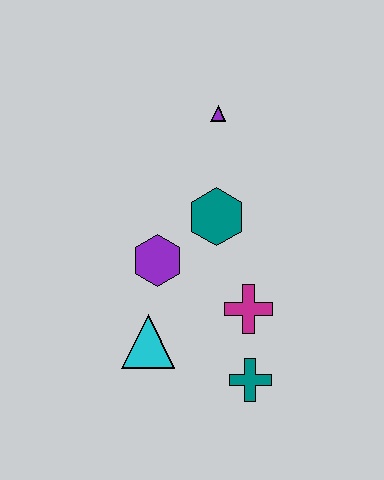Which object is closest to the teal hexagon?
The purple hexagon is closest to the teal hexagon.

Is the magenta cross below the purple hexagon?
Yes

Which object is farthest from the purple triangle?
The teal cross is farthest from the purple triangle.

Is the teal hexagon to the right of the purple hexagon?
Yes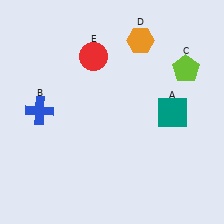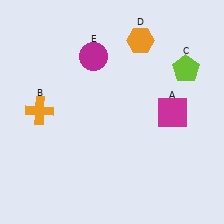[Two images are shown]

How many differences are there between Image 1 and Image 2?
There are 3 differences between the two images.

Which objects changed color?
A changed from teal to magenta. B changed from blue to orange. E changed from red to magenta.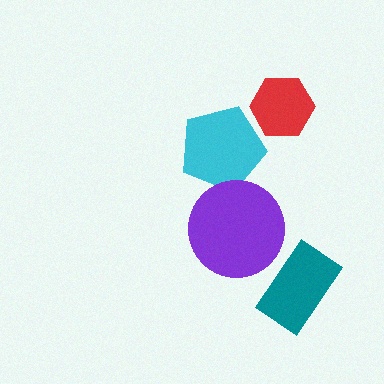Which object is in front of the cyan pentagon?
The purple circle is in front of the cyan pentagon.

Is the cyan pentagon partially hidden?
Yes, it is partially covered by another shape.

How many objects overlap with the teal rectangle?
0 objects overlap with the teal rectangle.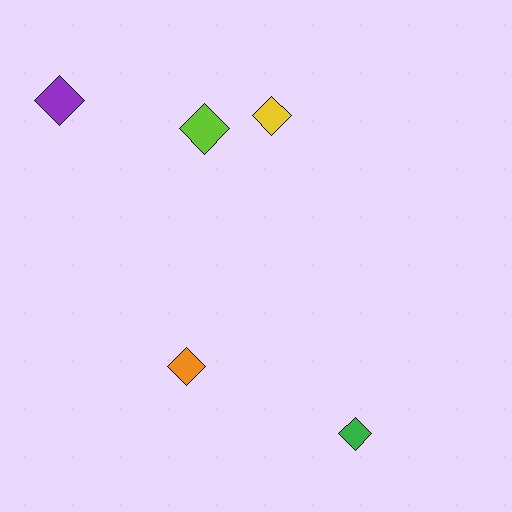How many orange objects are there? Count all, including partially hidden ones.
There is 1 orange object.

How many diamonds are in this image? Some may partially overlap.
There are 5 diamonds.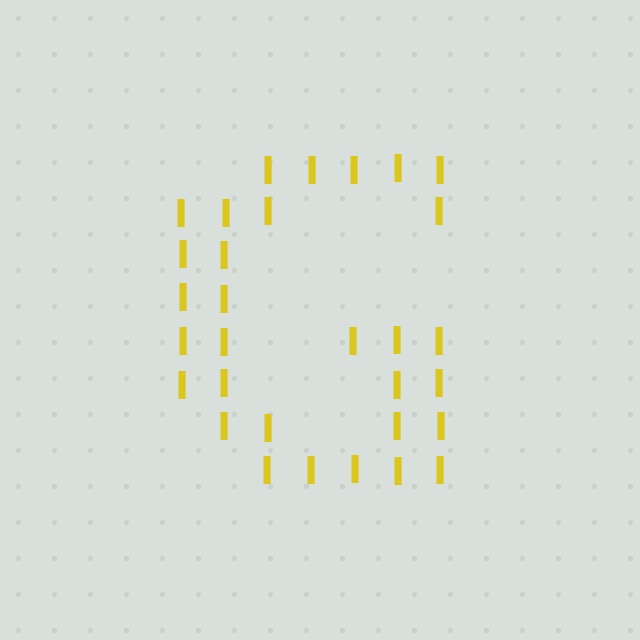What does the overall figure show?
The overall figure shows the letter G.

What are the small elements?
The small elements are letter I's.